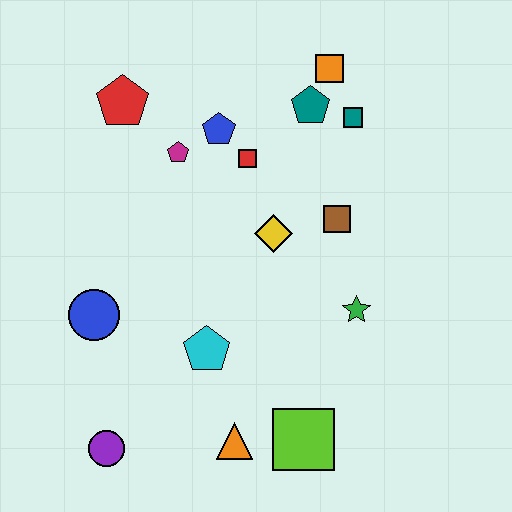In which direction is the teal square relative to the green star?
The teal square is above the green star.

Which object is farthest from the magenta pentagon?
The lime square is farthest from the magenta pentagon.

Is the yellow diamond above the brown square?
No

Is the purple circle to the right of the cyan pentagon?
No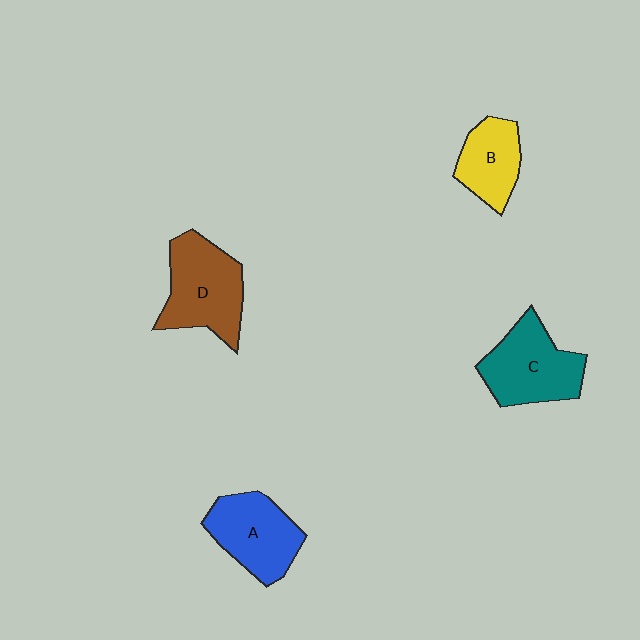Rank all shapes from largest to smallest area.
From largest to smallest: D (brown), C (teal), A (blue), B (yellow).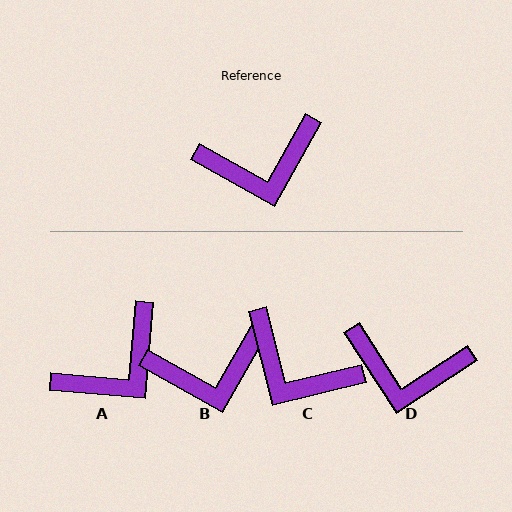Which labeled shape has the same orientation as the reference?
B.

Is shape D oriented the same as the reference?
No, it is off by about 28 degrees.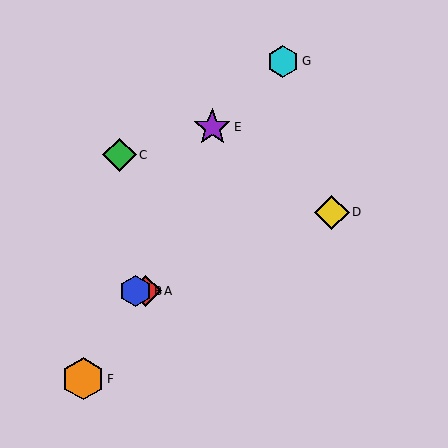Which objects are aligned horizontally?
Objects A, B are aligned horizontally.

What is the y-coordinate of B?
Object B is at y≈291.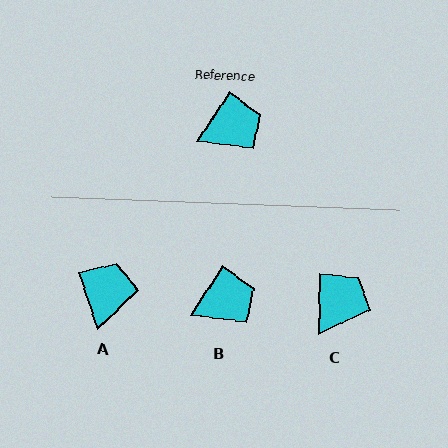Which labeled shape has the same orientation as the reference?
B.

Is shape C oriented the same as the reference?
No, it is off by about 32 degrees.